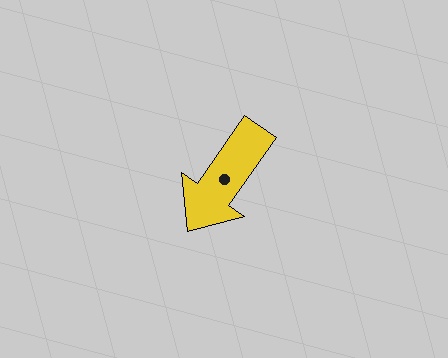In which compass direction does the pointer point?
Southwest.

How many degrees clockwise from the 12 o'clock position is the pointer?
Approximately 215 degrees.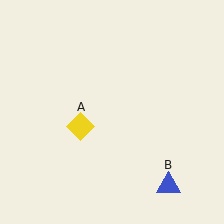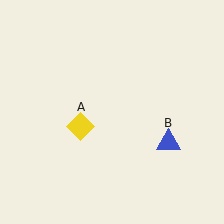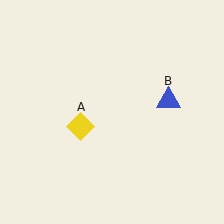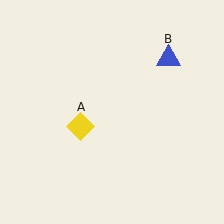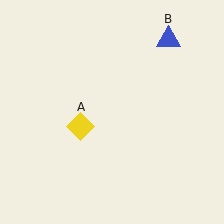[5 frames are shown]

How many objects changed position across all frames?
1 object changed position: blue triangle (object B).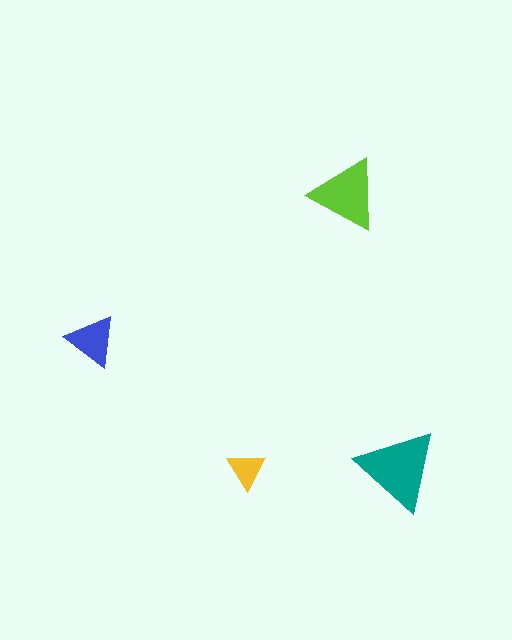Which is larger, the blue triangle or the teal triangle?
The teal one.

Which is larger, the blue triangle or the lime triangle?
The lime one.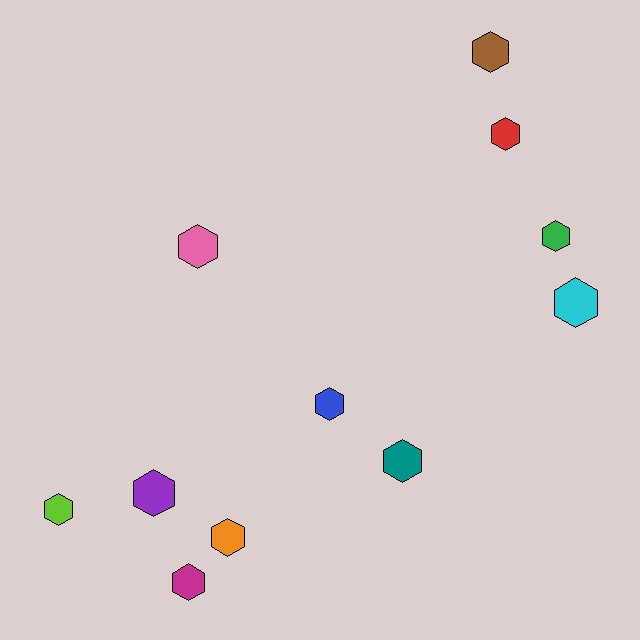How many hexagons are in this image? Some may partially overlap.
There are 11 hexagons.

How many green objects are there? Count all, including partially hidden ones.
There is 1 green object.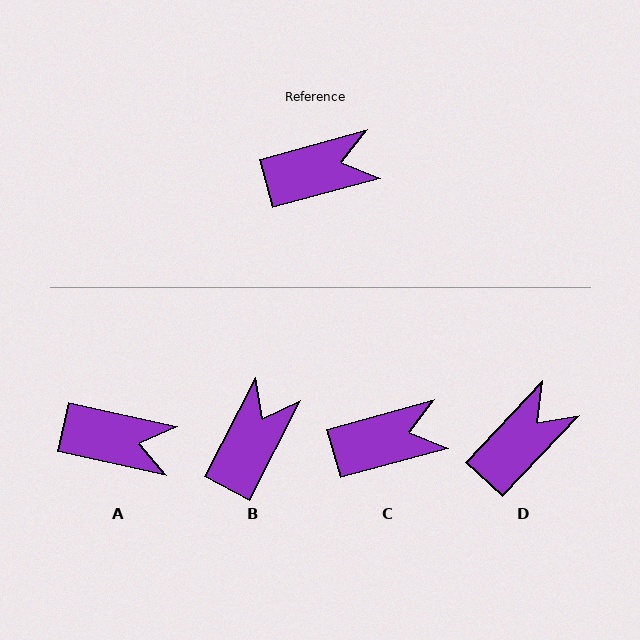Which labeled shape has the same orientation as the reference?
C.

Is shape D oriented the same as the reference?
No, it is off by about 31 degrees.